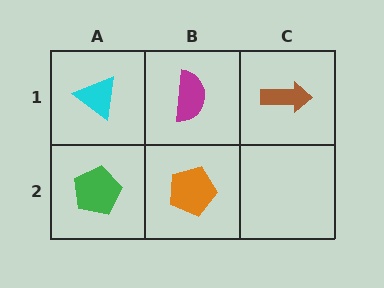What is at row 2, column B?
An orange pentagon.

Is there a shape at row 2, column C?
No, that cell is empty.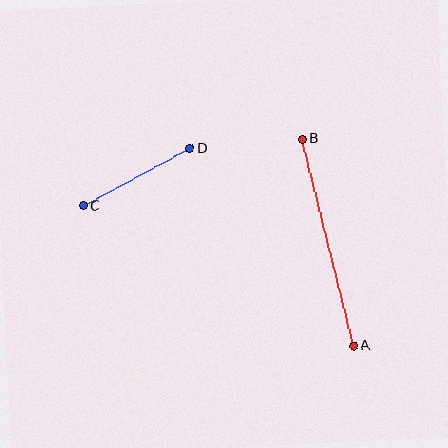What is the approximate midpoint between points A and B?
The midpoint is at approximately (328, 243) pixels.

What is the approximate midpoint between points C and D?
The midpoint is at approximately (137, 177) pixels.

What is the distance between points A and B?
The distance is approximately 213 pixels.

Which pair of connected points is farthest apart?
Points A and B are farthest apart.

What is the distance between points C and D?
The distance is approximately 121 pixels.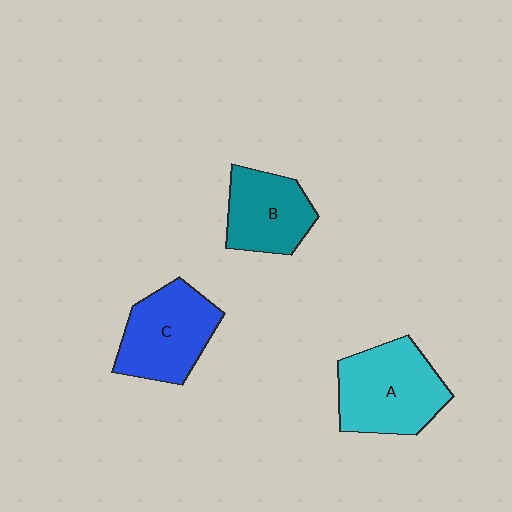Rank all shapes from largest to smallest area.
From largest to smallest: A (cyan), C (blue), B (teal).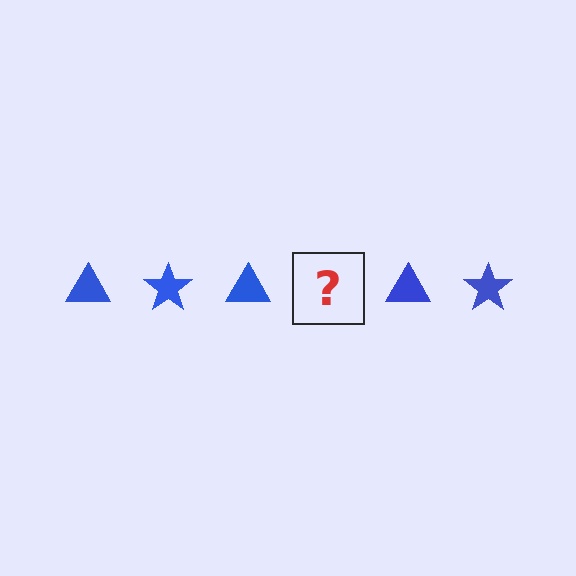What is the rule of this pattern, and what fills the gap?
The rule is that the pattern cycles through triangle, star shapes in blue. The gap should be filled with a blue star.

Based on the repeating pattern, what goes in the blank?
The blank should be a blue star.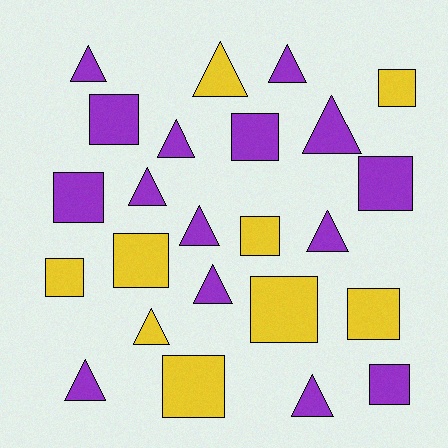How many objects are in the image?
There are 24 objects.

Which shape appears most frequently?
Triangle, with 12 objects.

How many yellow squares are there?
There are 7 yellow squares.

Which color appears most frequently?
Purple, with 15 objects.